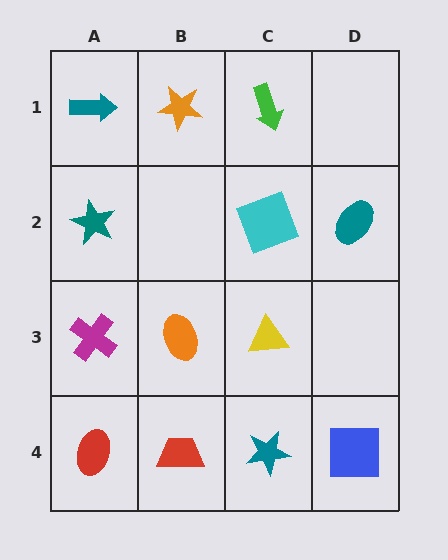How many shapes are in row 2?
3 shapes.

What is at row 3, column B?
An orange ellipse.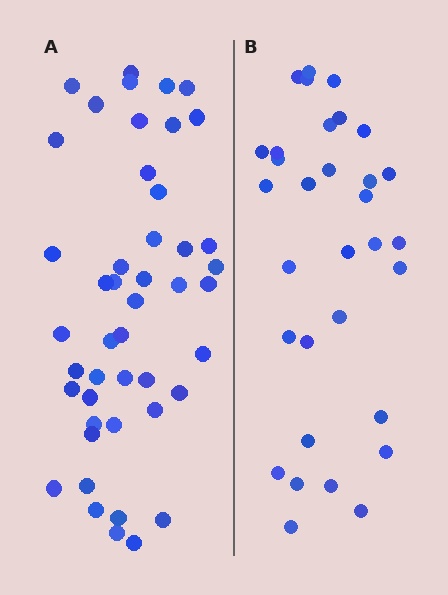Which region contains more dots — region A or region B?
Region A (the left region) has more dots.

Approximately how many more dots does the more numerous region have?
Region A has approximately 15 more dots than region B.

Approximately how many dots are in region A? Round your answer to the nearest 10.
About 50 dots. (The exact count is 46, which rounds to 50.)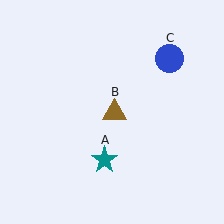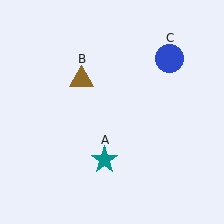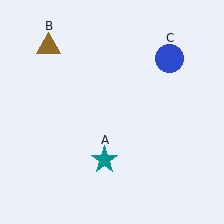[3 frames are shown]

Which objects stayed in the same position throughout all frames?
Teal star (object A) and blue circle (object C) remained stationary.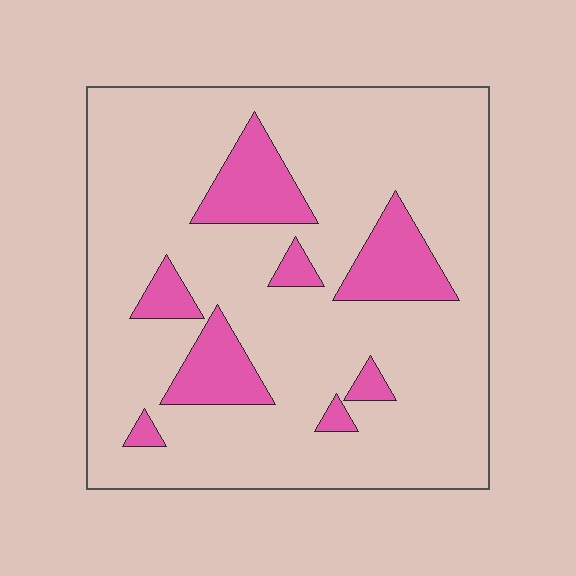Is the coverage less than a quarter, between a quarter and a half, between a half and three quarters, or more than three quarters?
Less than a quarter.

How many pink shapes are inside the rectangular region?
8.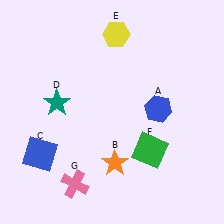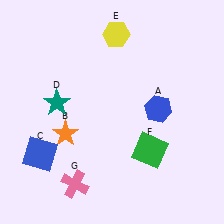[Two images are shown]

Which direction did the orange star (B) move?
The orange star (B) moved left.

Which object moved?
The orange star (B) moved left.